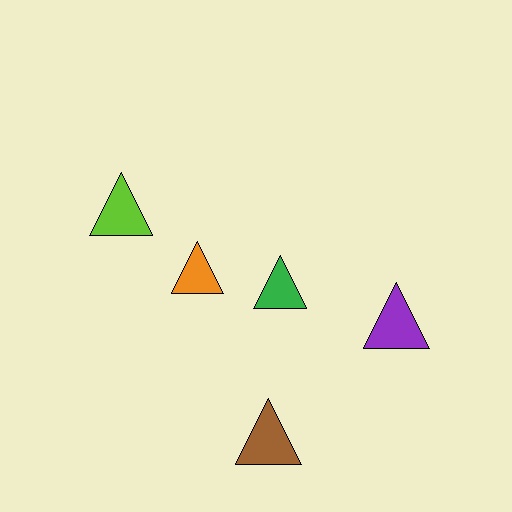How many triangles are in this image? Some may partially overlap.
There are 5 triangles.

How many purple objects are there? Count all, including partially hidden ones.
There is 1 purple object.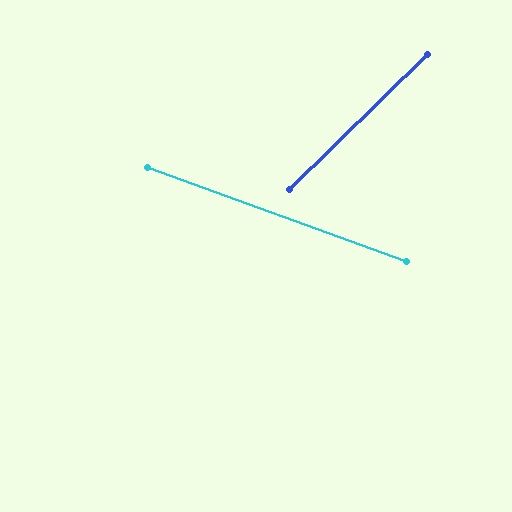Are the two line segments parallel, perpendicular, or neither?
Neither parallel nor perpendicular — they differ by about 64°.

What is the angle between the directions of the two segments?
Approximately 64 degrees.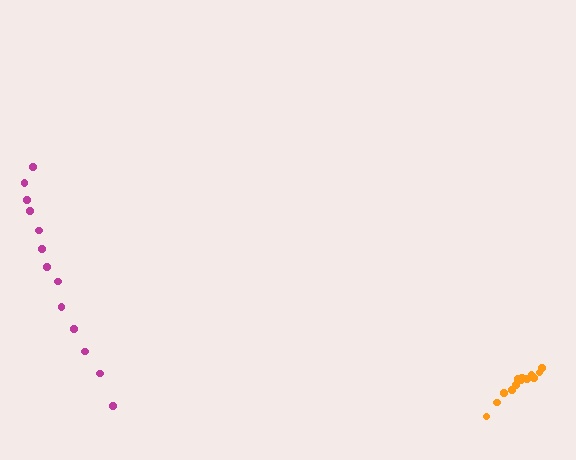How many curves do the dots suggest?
There are 2 distinct paths.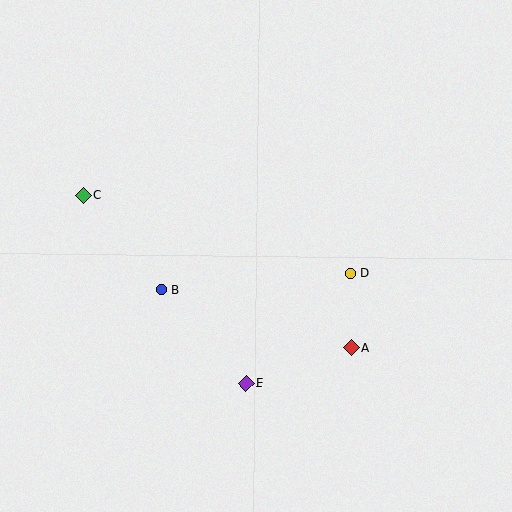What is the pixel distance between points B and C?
The distance between B and C is 122 pixels.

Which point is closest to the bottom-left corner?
Point B is closest to the bottom-left corner.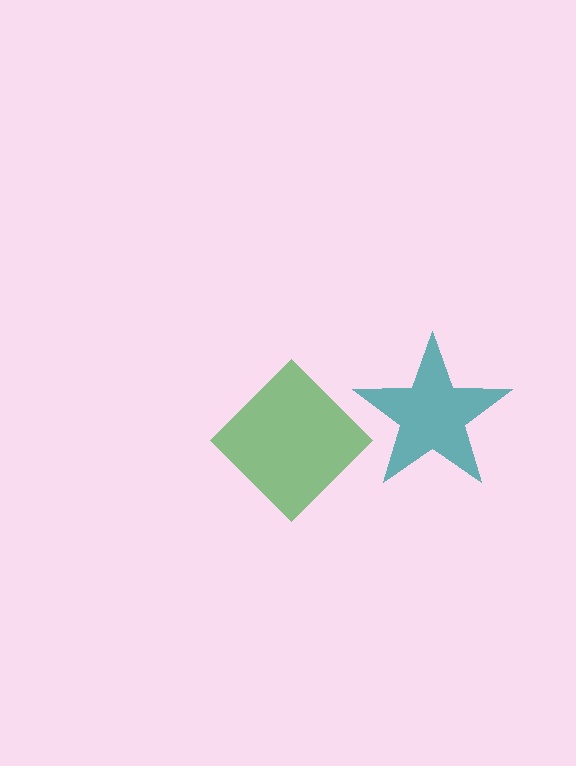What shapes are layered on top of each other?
The layered shapes are: a teal star, a green diamond.